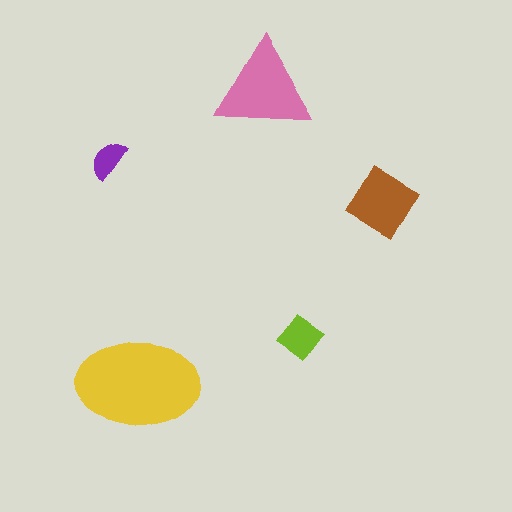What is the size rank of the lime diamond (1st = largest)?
4th.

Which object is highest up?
The pink triangle is topmost.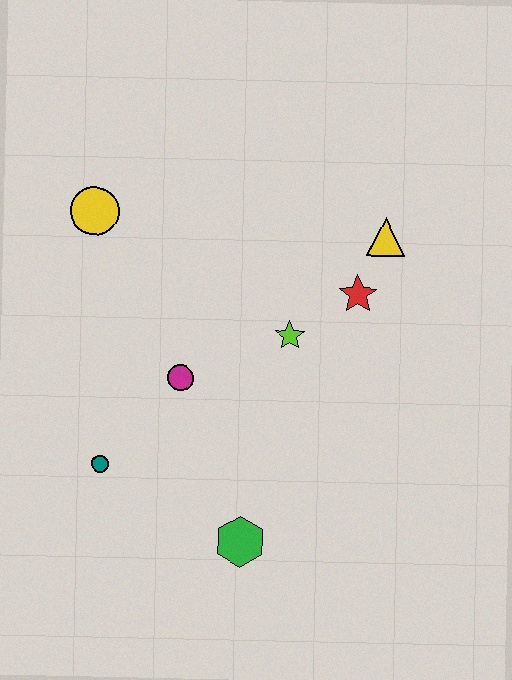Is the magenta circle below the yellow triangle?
Yes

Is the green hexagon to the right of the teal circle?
Yes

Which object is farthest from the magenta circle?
The yellow triangle is farthest from the magenta circle.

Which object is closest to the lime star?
The red star is closest to the lime star.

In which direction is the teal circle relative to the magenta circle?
The teal circle is below the magenta circle.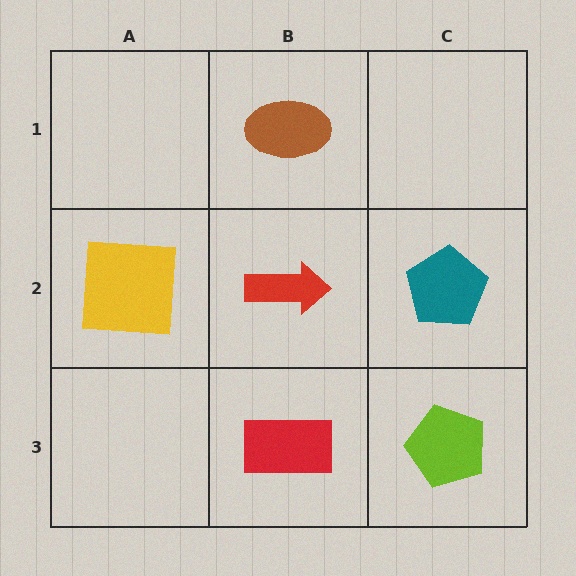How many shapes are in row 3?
2 shapes.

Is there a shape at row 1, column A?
No, that cell is empty.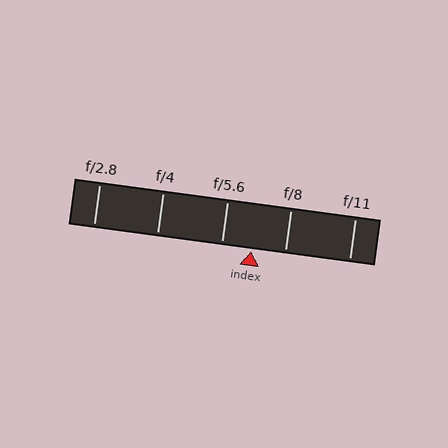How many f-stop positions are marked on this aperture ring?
There are 5 f-stop positions marked.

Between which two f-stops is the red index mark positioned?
The index mark is between f/5.6 and f/8.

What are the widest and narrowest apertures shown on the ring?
The widest aperture shown is f/2.8 and the narrowest is f/11.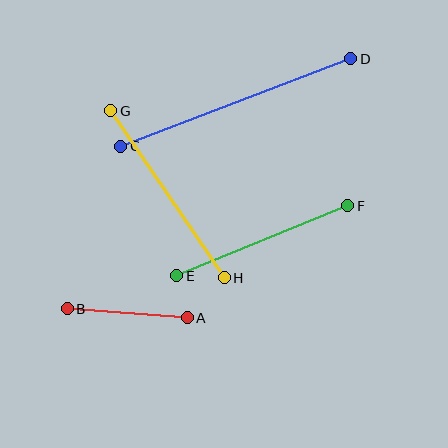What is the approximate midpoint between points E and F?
The midpoint is at approximately (262, 241) pixels.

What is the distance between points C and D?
The distance is approximately 246 pixels.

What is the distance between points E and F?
The distance is approximately 185 pixels.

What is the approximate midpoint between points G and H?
The midpoint is at approximately (167, 194) pixels.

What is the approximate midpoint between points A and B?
The midpoint is at approximately (127, 313) pixels.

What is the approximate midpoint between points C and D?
The midpoint is at approximately (236, 103) pixels.